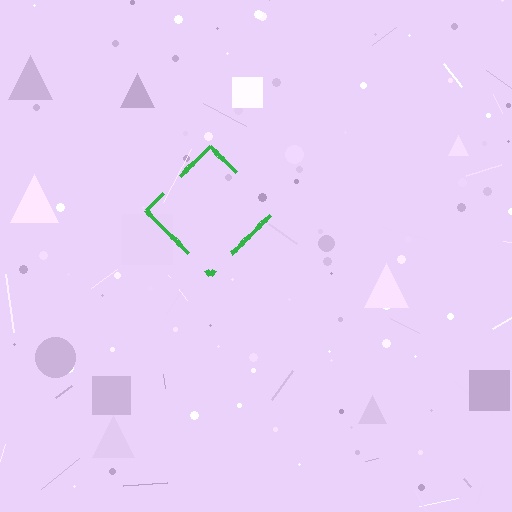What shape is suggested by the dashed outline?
The dashed outline suggests a diamond.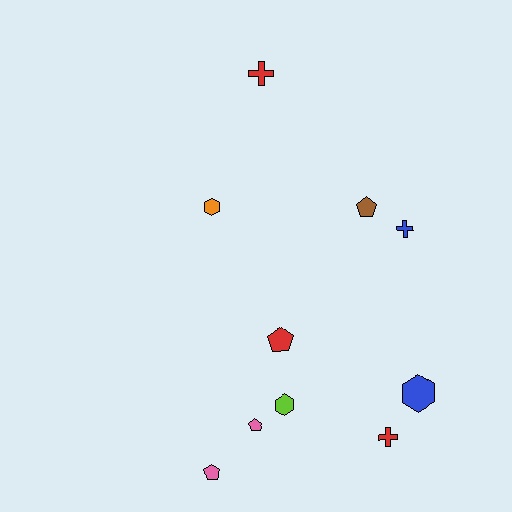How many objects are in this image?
There are 10 objects.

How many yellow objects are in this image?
There are no yellow objects.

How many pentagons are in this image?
There are 4 pentagons.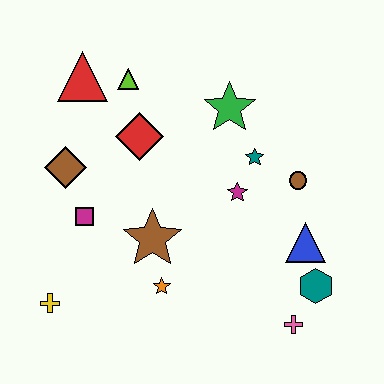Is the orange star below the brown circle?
Yes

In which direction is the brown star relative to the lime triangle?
The brown star is below the lime triangle.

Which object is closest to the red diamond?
The lime triangle is closest to the red diamond.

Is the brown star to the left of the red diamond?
No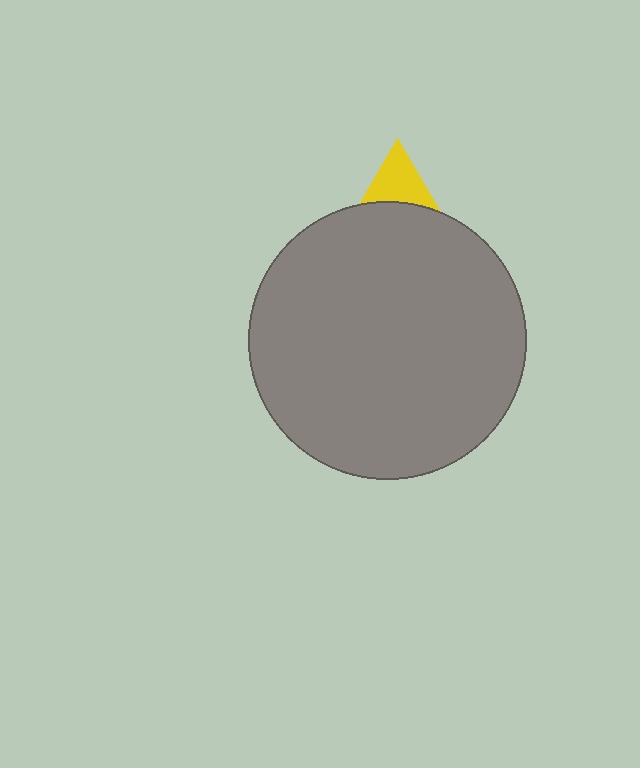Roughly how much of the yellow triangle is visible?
A small part of it is visible (roughly 30%).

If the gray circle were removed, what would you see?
You would see the complete yellow triangle.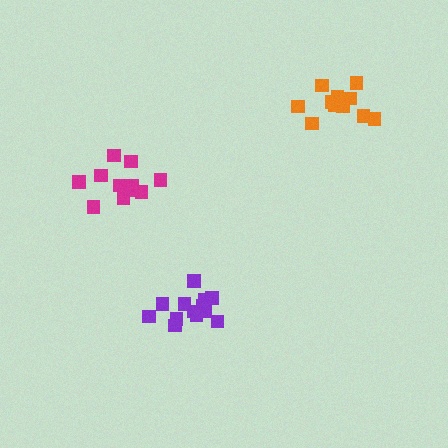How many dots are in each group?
Group 1: 13 dots, Group 2: 11 dots, Group 3: 11 dots (35 total).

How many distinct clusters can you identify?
There are 3 distinct clusters.